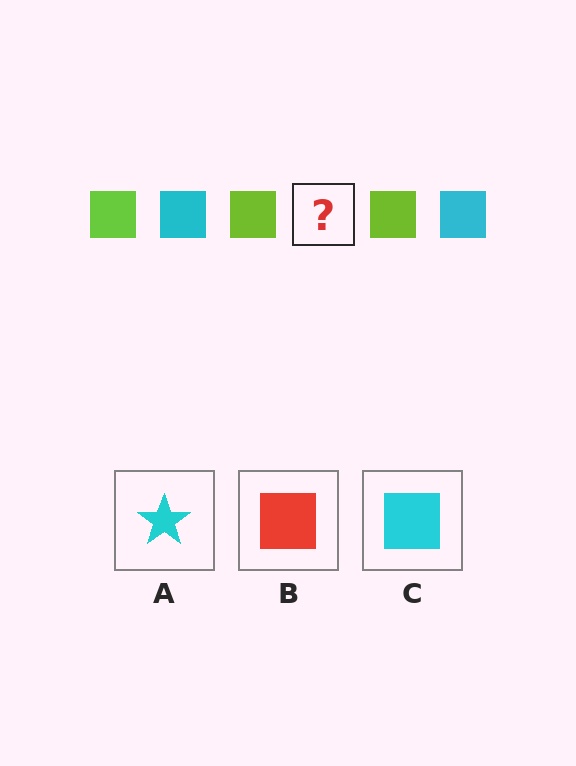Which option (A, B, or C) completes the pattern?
C.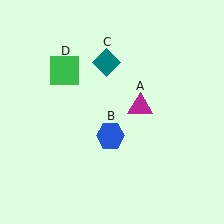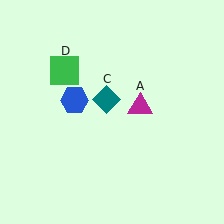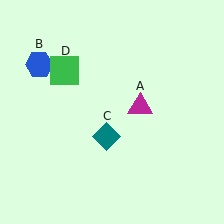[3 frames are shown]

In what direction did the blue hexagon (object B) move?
The blue hexagon (object B) moved up and to the left.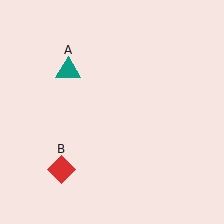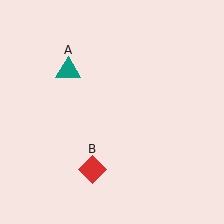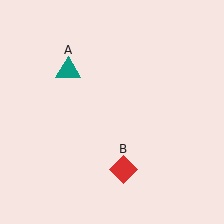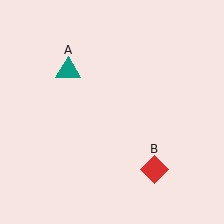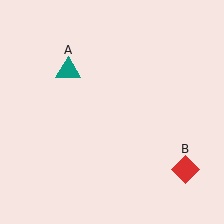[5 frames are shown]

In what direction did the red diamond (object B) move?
The red diamond (object B) moved right.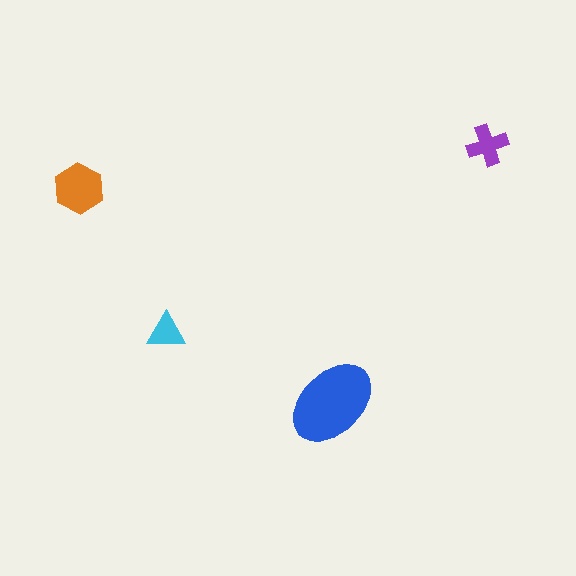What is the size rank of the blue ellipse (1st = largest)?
1st.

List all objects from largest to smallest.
The blue ellipse, the orange hexagon, the purple cross, the cyan triangle.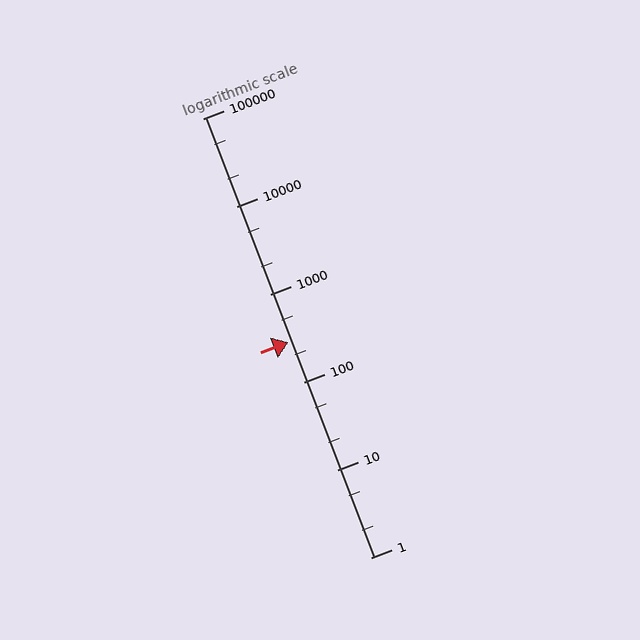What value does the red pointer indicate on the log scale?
The pointer indicates approximately 280.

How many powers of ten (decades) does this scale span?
The scale spans 5 decades, from 1 to 100000.